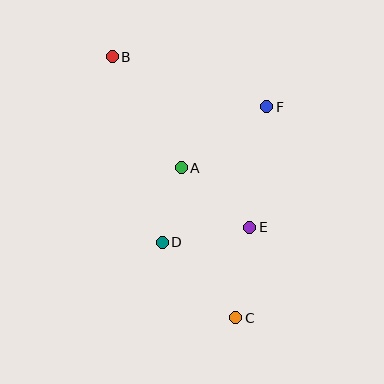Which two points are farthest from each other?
Points B and C are farthest from each other.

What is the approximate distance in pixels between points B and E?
The distance between B and E is approximately 219 pixels.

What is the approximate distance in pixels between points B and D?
The distance between B and D is approximately 192 pixels.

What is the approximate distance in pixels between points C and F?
The distance between C and F is approximately 213 pixels.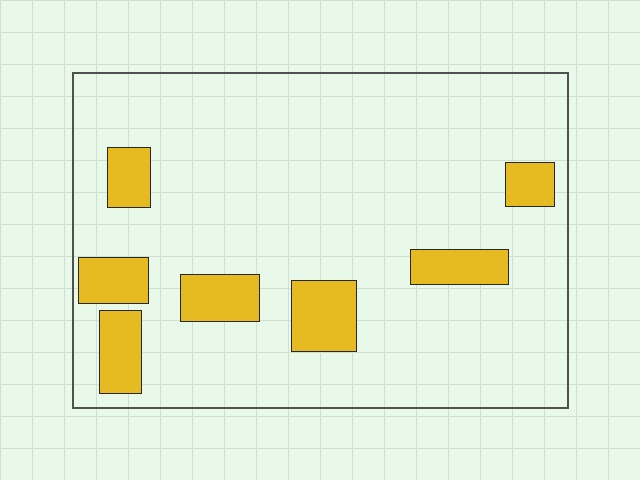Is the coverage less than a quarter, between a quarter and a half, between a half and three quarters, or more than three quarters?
Less than a quarter.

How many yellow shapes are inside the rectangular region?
7.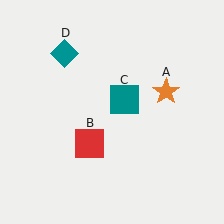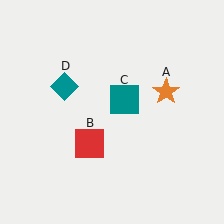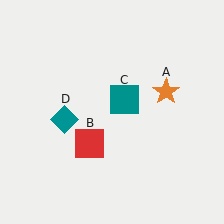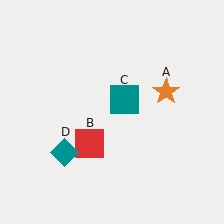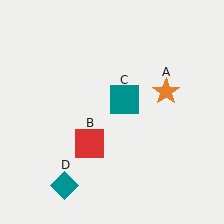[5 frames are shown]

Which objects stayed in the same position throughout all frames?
Orange star (object A) and red square (object B) and teal square (object C) remained stationary.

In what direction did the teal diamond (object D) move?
The teal diamond (object D) moved down.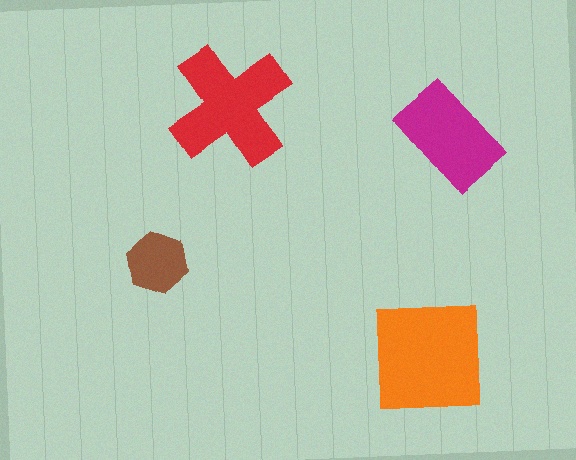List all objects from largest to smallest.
The orange square, the red cross, the magenta rectangle, the brown hexagon.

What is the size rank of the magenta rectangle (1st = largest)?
3rd.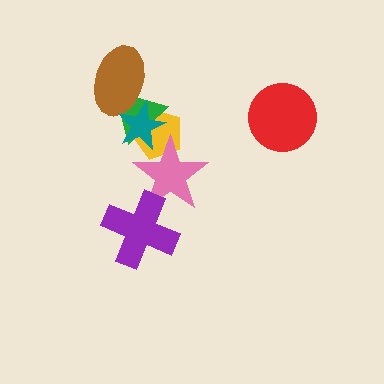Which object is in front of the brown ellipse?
The teal star is in front of the brown ellipse.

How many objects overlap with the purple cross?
1 object overlaps with the purple cross.